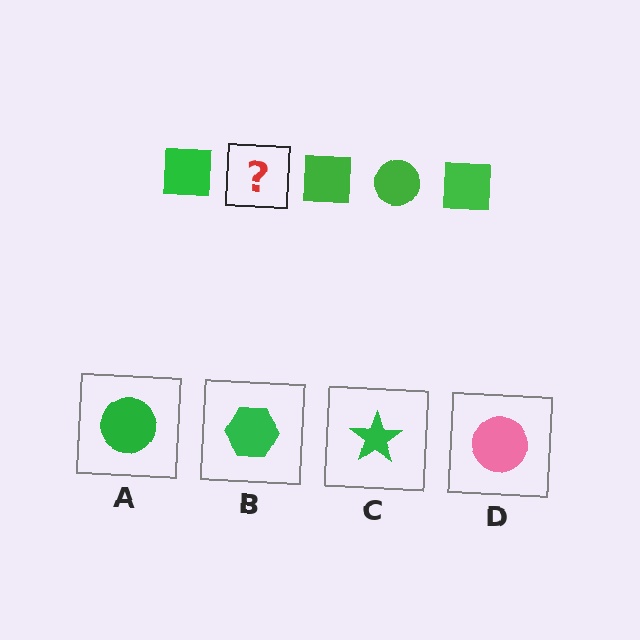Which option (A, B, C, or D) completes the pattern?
A.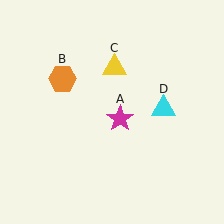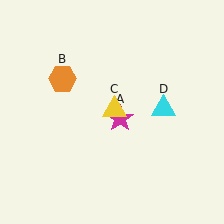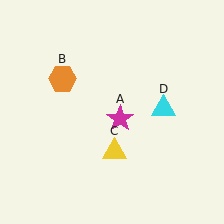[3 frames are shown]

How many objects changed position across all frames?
1 object changed position: yellow triangle (object C).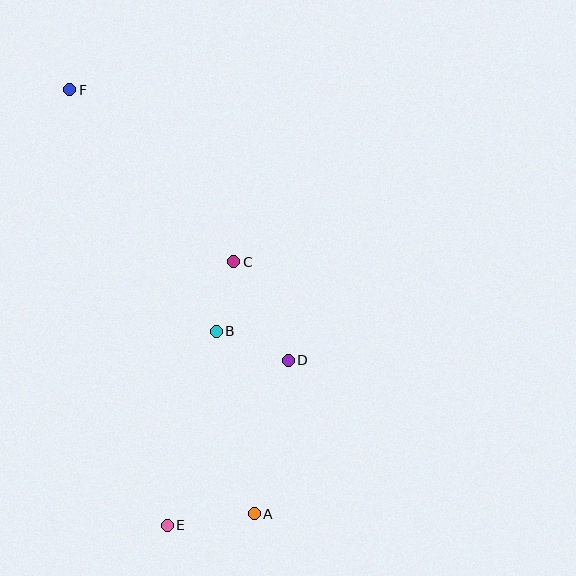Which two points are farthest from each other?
Points A and F are farthest from each other.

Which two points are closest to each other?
Points B and C are closest to each other.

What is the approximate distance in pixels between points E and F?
The distance between E and F is approximately 446 pixels.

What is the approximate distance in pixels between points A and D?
The distance between A and D is approximately 157 pixels.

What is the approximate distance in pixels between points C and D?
The distance between C and D is approximately 113 pixels.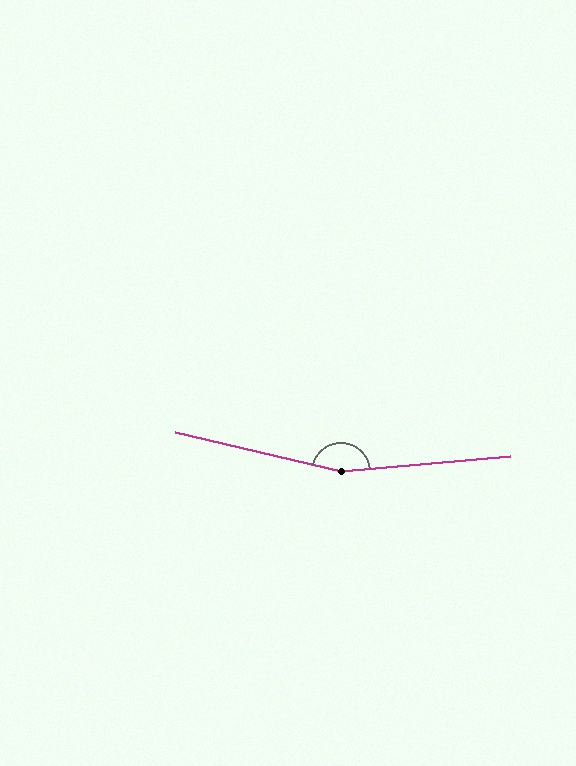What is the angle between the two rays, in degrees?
Approximately 162 degrees.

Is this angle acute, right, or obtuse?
It is obtuse.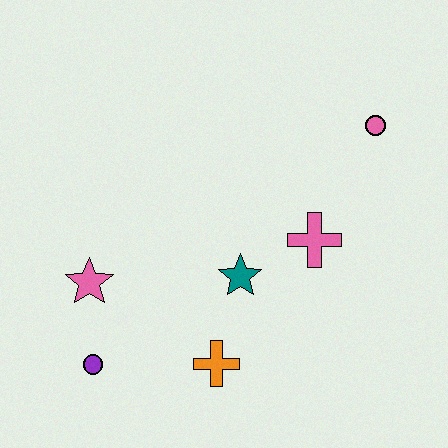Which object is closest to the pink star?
The purple circle is closest to the pink star.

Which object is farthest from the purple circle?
The pink circle is farthest from the purple circle.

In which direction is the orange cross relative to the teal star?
The orange cross is below the teal star.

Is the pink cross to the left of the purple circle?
No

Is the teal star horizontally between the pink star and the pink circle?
Yes